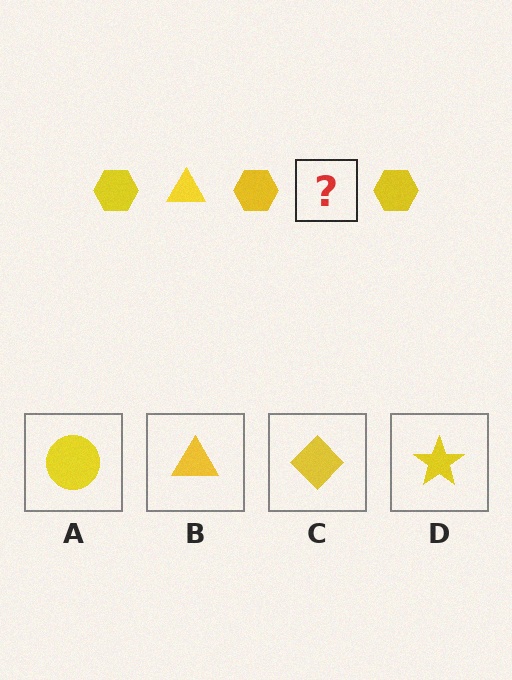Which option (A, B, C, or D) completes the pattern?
B.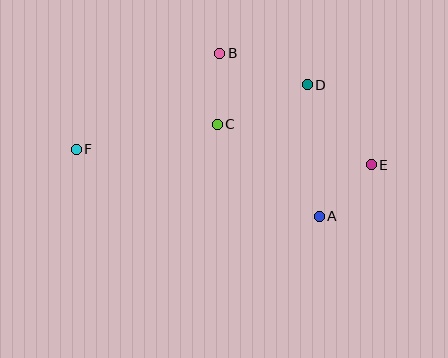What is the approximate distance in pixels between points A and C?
The distance between A and C is approximately 137 pixels.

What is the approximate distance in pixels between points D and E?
The distance between D and E is approximately 102 pixels.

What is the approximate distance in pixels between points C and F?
The distance between C and F is approximately 143 pixels.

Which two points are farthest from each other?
Points E and F are farthest from each other.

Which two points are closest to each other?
Points B and C are closest to each other.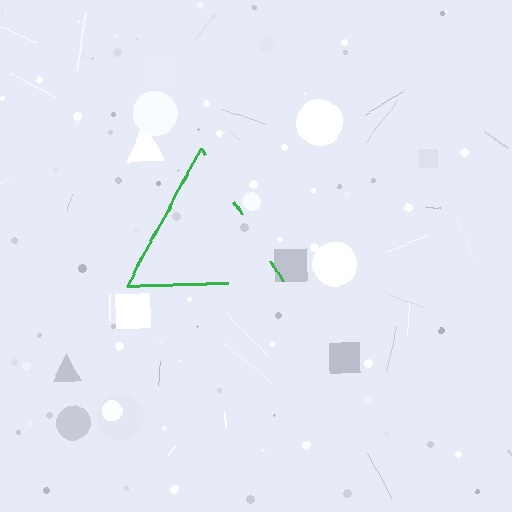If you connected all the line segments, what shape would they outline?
They would outline a triangle.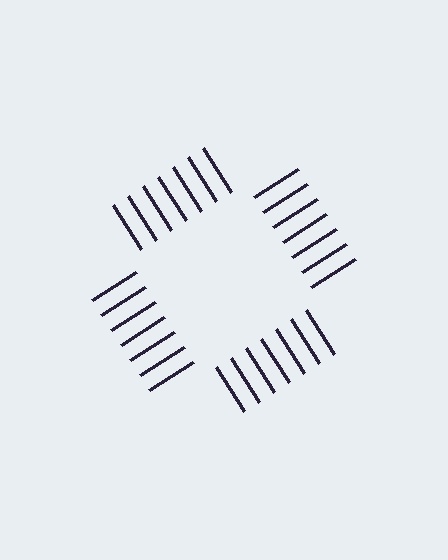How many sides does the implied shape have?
4 sides — the line-ends trace a square.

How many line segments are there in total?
28 — 7 along each of the 4 edges.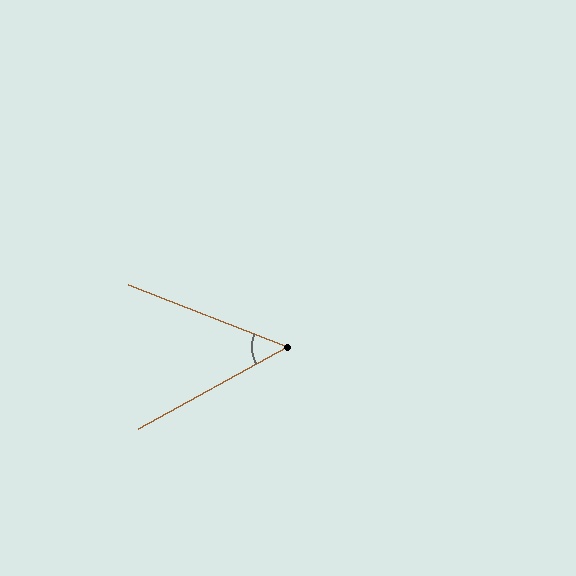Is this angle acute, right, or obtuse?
It is acute.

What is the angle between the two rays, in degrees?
Approximately 50 degrees.